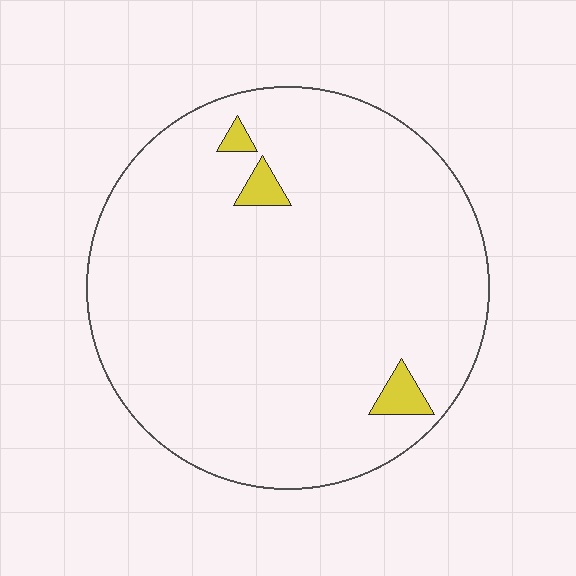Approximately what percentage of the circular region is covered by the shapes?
Approximately 5%.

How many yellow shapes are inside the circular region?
3.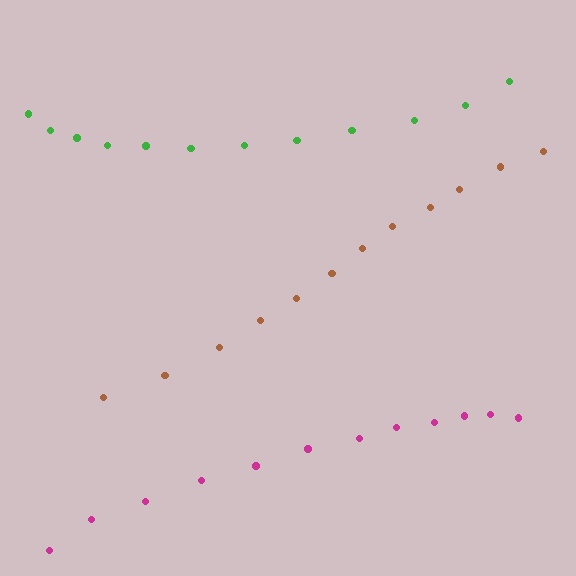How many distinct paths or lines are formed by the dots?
There are 3 distinct paths.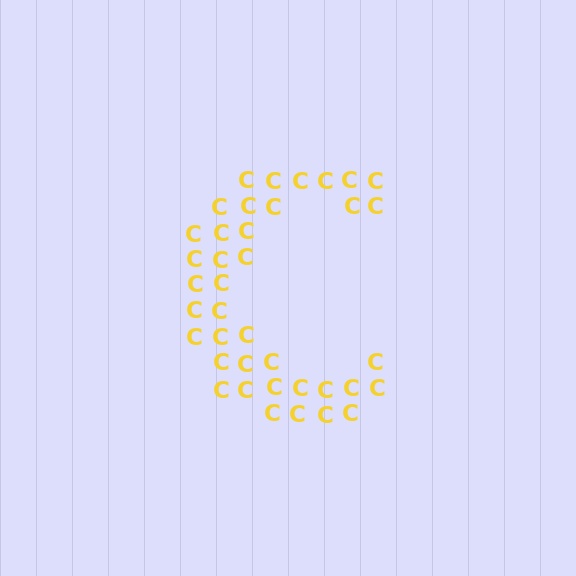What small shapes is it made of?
It is made of small letter C's.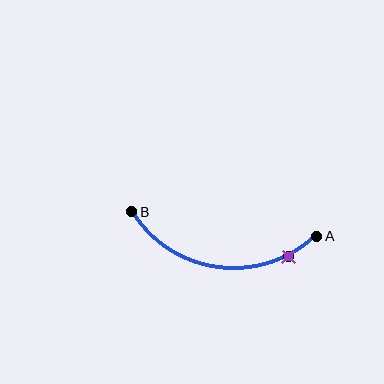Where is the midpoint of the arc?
The arc midpoint is the point on the curve farthest from the straight line joining A and B. It sits below that line.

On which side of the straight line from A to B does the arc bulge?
The arc bulges below the straight line connecting A and B.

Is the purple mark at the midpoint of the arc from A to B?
No. The purple mark lies on the arc but is closer to endpoint A. The arc midpoint would be at the point on the curve equidistant along the arc from both A and B.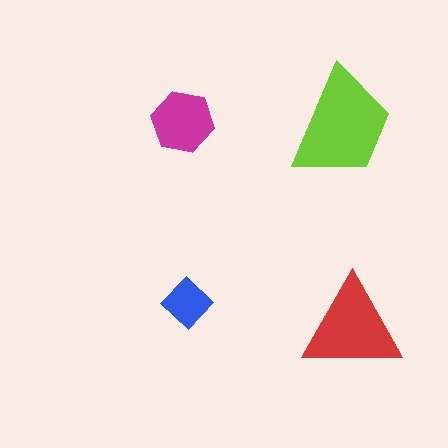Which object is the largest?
The lime trapezoid.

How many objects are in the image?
There are 4 objects in the image.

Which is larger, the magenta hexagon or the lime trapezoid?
The lime trapezoid.